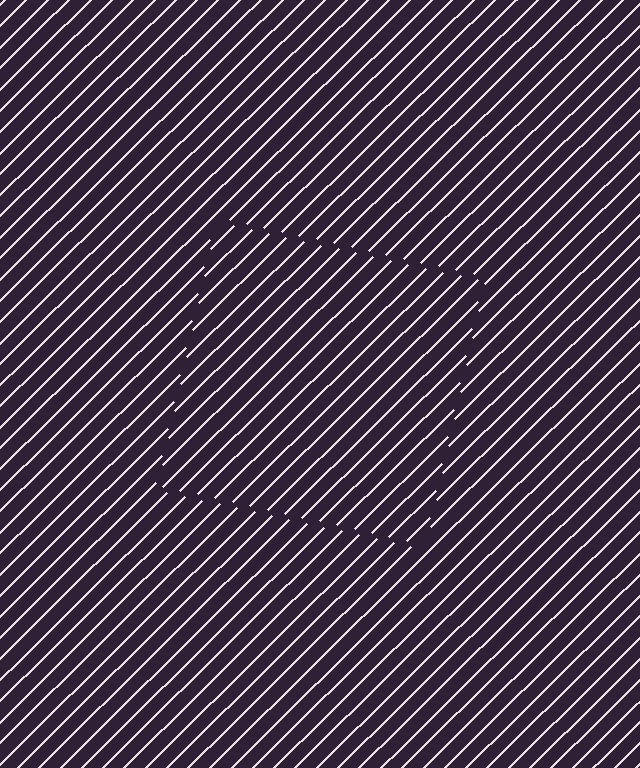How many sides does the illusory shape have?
4 sides — the line-ends trace a square.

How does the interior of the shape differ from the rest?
The interior of the shape contains the same grating, shifted by half a period — the contour is defined by the phase discontinuity where line-ends from the inner and outer gratings abut.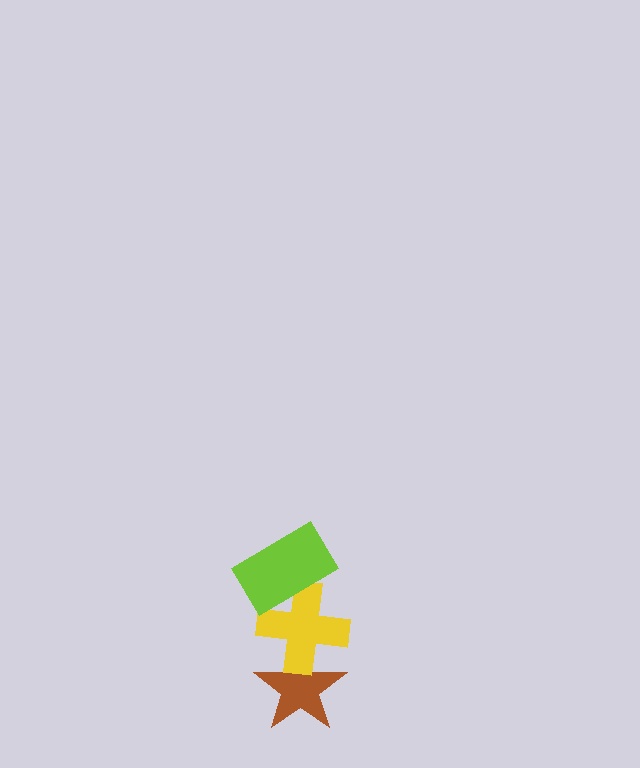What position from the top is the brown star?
The brown star is 3rd from the top.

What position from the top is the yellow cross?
The yellow cross is 2nd from the top.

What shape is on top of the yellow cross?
The lime rectangle is on top of the yellow cross.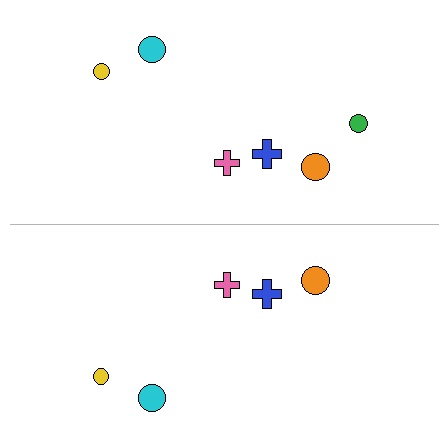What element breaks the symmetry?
A green circle is missing from the bottom side.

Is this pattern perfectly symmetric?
No, the pattern is not perfectly symmetric. A green circle is missing from the bottom side.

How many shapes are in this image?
There are 11 shapes in this image.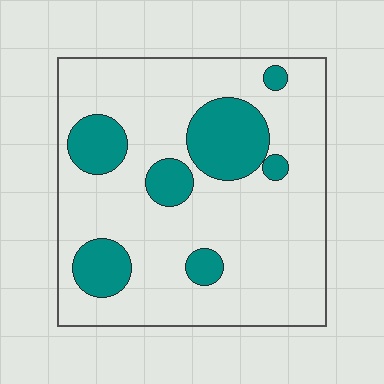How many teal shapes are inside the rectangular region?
7.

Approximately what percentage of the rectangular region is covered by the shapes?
Approximately 20%.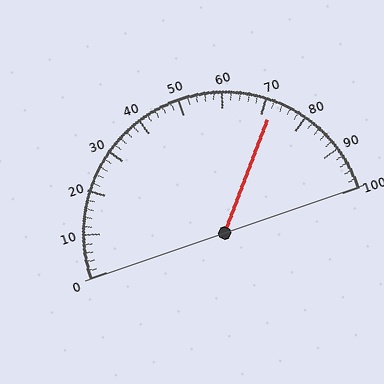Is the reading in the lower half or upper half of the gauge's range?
The reading is in the upper half of the range (0 to 100).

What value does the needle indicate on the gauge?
The needle indicates approximately 72.